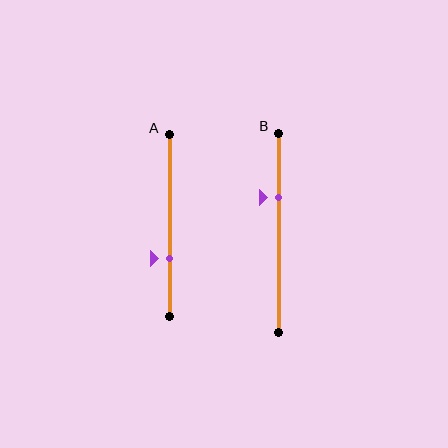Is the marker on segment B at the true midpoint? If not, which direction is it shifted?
No, the marker on segment B is shifted upward by about 18% of the segment length.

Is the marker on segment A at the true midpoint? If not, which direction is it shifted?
No, the marker on segment A is shifted downward by about 18% of the segment length.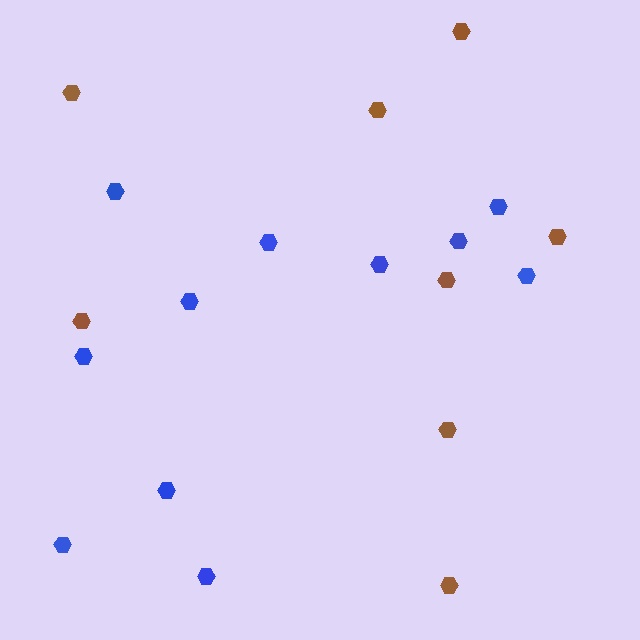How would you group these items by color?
There are 2 groups: one group of blue hexagons (11) and one group of brown hexagons (8).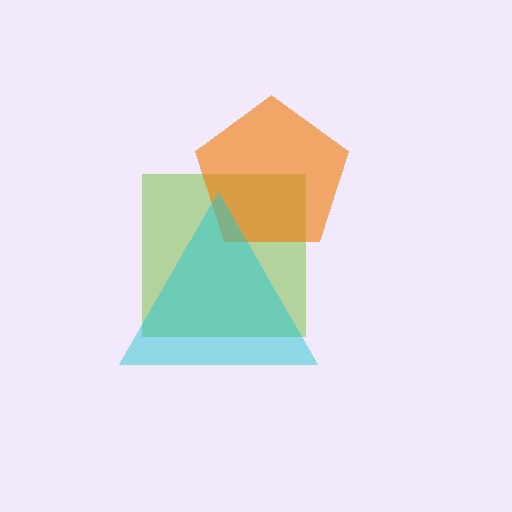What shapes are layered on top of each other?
The layered shapes are: a lime square, an orange pentagon, a cyan triangle.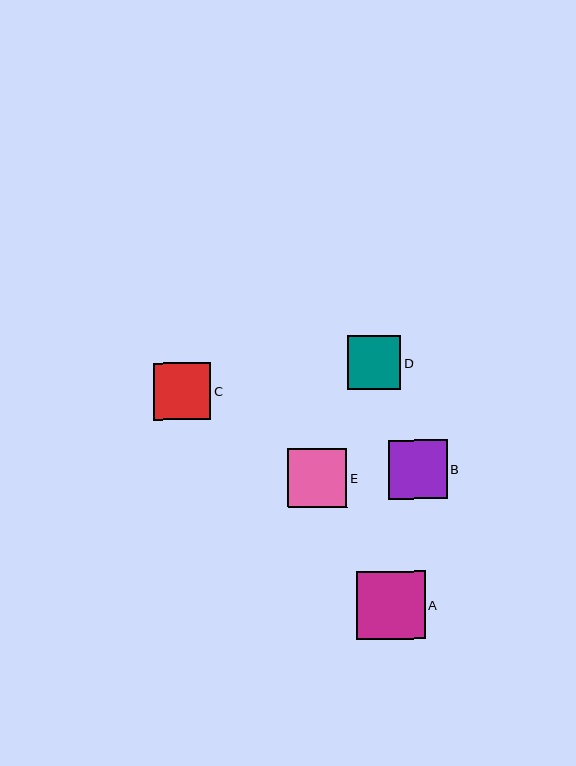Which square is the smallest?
Square D is the smallest with a size of approximately 54 pixels.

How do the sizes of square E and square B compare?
Square E and square B are approximately the same size.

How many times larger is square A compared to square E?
Square A is approximately 1.2 times the size of square E.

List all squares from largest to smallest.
From largest to smallest: A, E, B, C, D.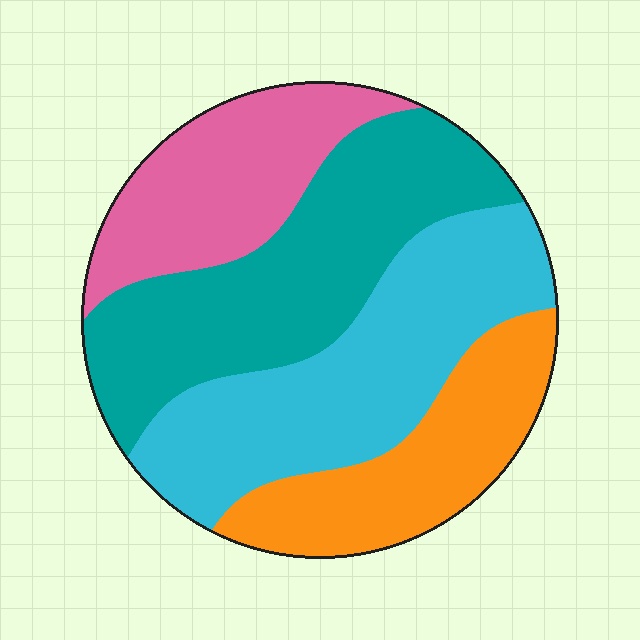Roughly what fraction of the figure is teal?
Teal covers roughly 30% of the figure.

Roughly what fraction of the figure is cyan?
Cyan takes up between a quarter and a half of the figure.